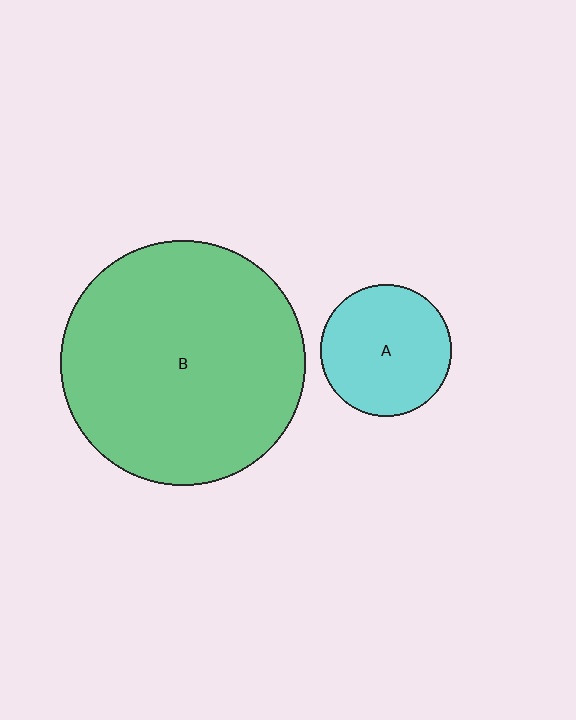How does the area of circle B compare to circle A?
Approximately 3.5 times.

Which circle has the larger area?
Circle B (green).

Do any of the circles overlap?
No, none of the circles overlap.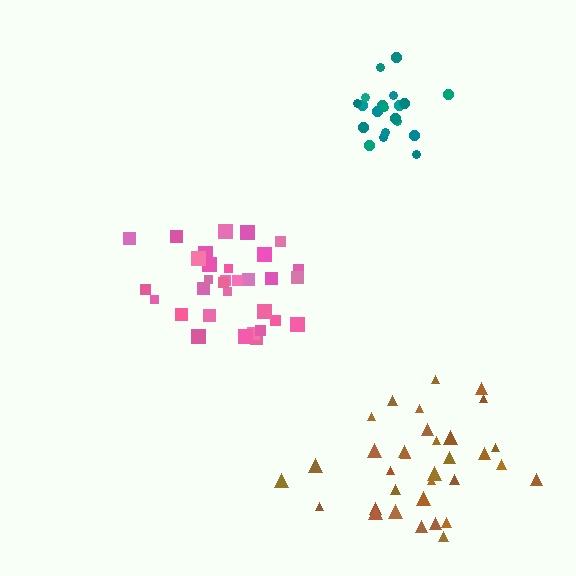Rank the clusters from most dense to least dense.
teal, pink, brown.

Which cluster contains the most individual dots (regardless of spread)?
Brown (34).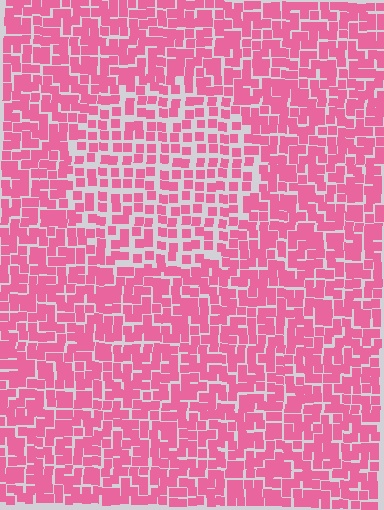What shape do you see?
I see a circle.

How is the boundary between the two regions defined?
The boundary is defined by a change in element density (approximately 1.6x ratio). All elements are the same color, size, and shape.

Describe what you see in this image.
The image contains small pink elements arranged at two different densities. A circle-shaped region is visible where the elements are less densely packed than the surrounding area.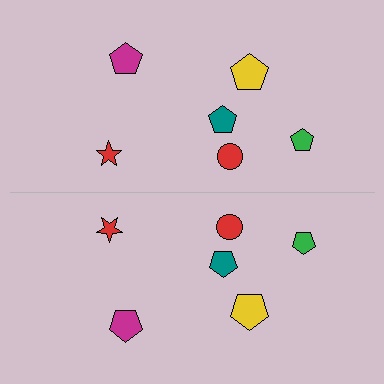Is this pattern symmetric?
Yes, this pattern has bilateral (reflection) symmetry.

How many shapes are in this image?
There are 12 shapes in this image.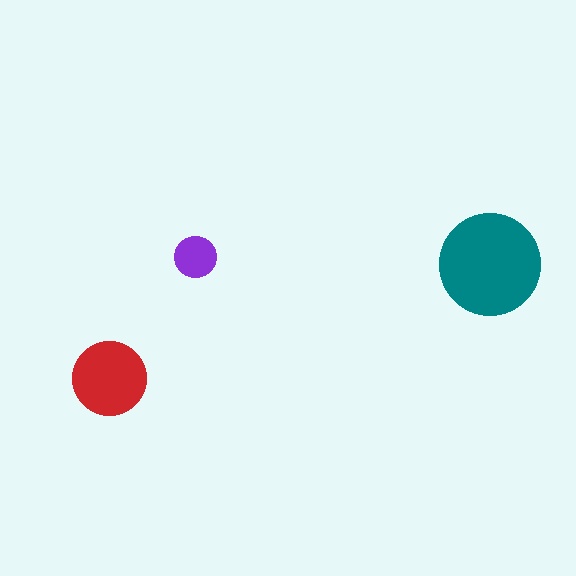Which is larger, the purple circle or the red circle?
The red one.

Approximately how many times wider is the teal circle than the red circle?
About 1.5 times wider.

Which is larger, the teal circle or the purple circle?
The teal one.